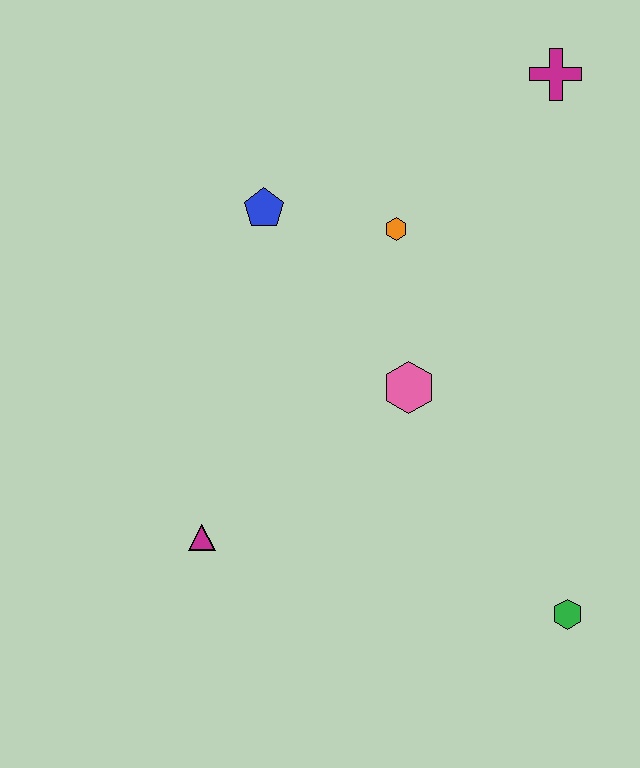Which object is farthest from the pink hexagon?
The magenta cross is farthest from the pink hexagon.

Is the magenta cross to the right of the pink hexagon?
Yes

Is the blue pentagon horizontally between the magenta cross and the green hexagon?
No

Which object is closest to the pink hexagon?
The orange hexagon is closest to the pink hexagon.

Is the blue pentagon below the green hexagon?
No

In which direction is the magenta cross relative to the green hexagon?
The magenta cross is above the green hexagon.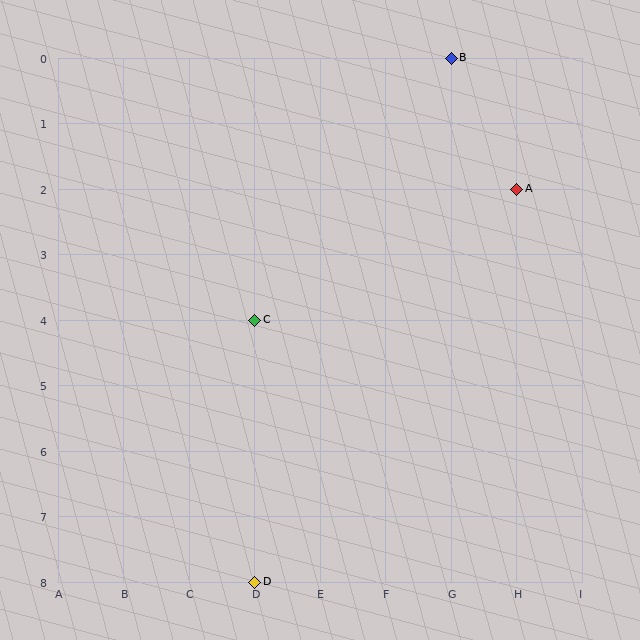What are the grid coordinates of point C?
Point C is at grid coordinates (D, 4).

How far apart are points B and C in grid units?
Points B and C are 3 columns and 4 rows apart (about 5.0 grid units diagonally).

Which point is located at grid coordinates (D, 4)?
Point C is at (D, 4).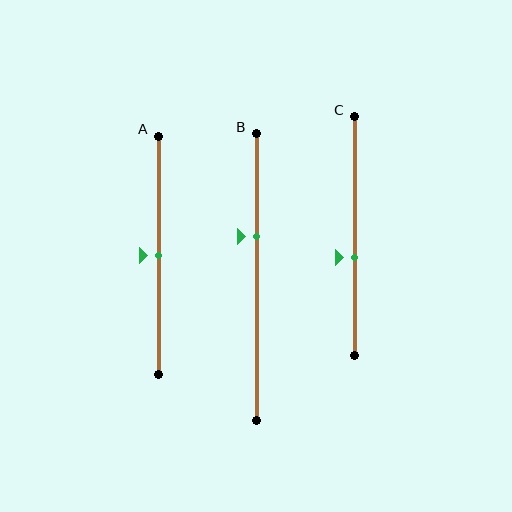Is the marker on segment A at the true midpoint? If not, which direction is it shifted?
Yes, the marker on segment A is at the true midpoint.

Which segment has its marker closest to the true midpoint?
Segment A has its marker closest to the true midpoint.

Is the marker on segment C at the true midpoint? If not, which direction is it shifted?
No, the marker on segment C is shifted downward by about 9% of the segment length.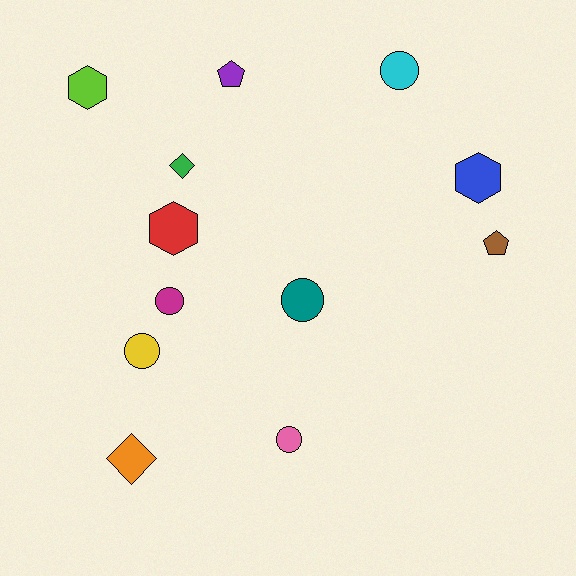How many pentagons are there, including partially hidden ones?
There are 2 pentagons.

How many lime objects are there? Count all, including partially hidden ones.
There is 1 lime object.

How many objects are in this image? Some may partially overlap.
There are 12 objects.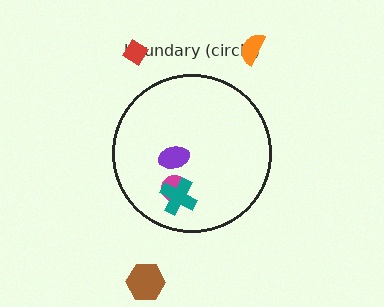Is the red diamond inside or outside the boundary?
Outside.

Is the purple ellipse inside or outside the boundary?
Inside.